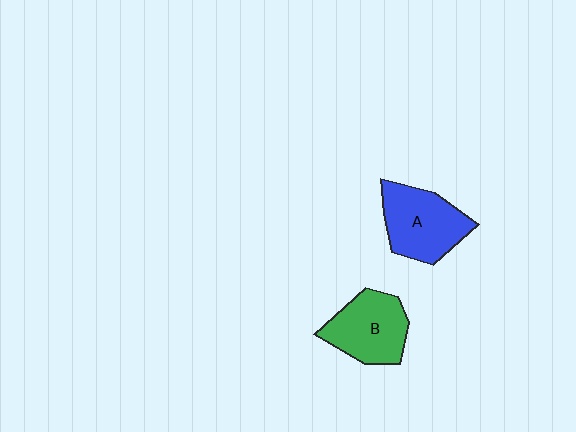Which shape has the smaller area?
Shape B (green).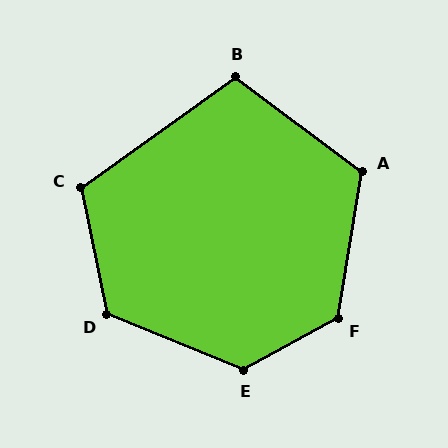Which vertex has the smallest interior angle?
B, at approximately 108 degrees.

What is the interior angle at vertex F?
Approximately 128 degrees (obtuse).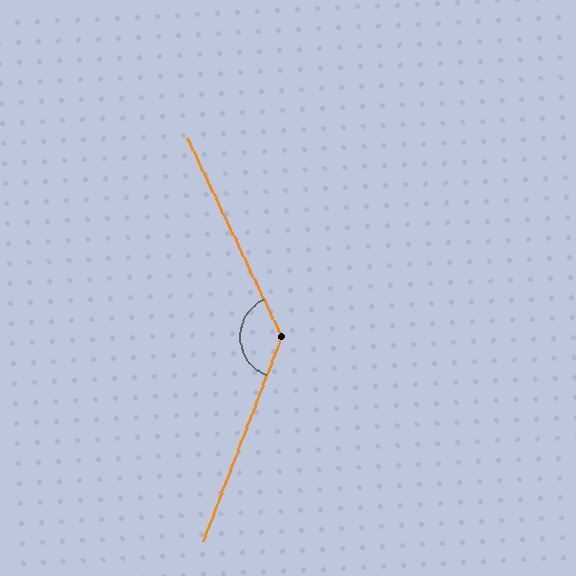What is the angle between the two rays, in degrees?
Approximately 134 degrees.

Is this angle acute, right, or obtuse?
It is obtuse.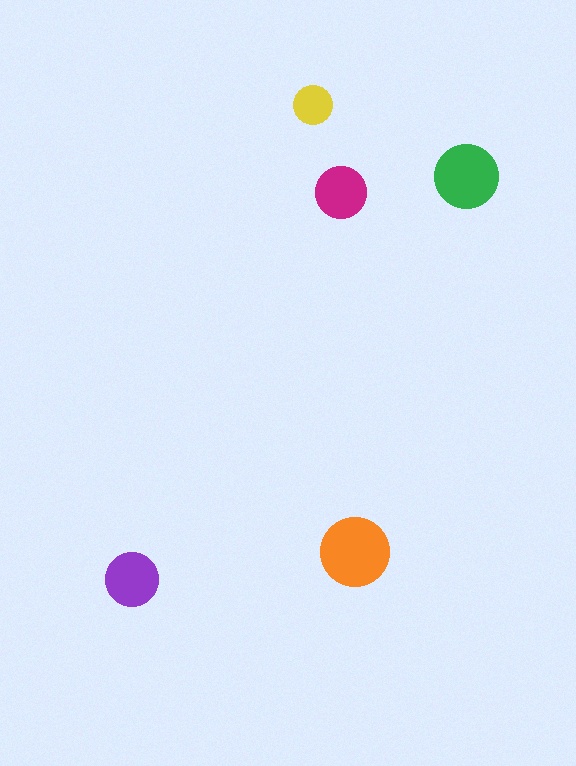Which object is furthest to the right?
The green circle is rightmost.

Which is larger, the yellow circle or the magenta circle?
The magenta one.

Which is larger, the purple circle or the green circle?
The green one.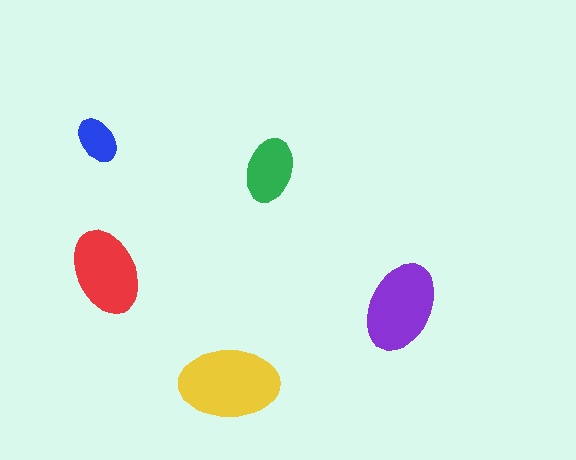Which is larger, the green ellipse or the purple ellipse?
The purple one.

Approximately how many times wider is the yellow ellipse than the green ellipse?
About 1.5 times wider.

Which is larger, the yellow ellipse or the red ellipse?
The yellow one.